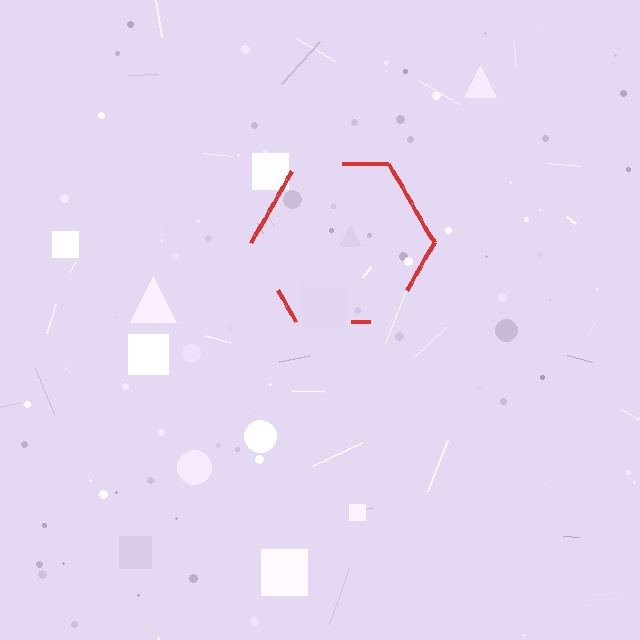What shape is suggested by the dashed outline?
The dashed outline suggests a hexagon.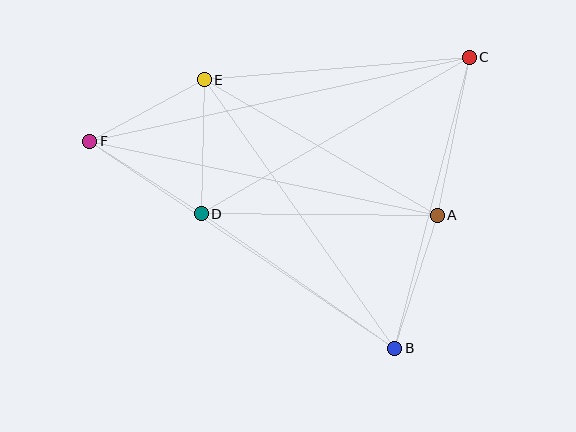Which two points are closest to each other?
Points E and F are closest to each other.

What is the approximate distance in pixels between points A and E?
The distance between A and E is approximately 270 pixels.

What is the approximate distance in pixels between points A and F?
The distance between A and F is approximately 355 pixels.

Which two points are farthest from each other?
Points C and F are farthest from each other.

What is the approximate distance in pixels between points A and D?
The distance between A and D is approximately 236 pixels.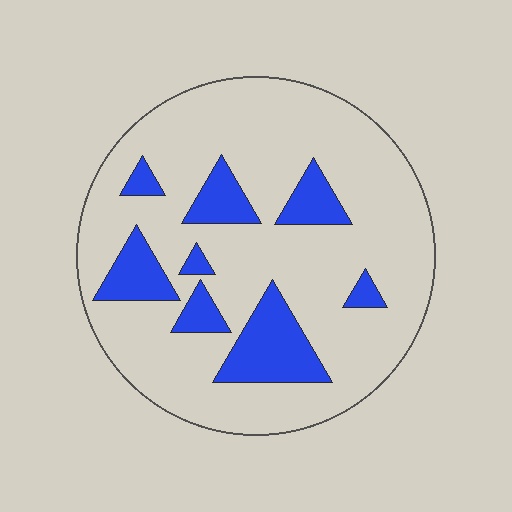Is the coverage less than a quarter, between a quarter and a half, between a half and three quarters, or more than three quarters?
Less than a quarter.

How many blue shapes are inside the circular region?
8.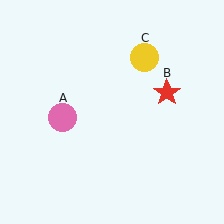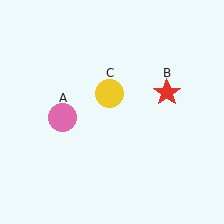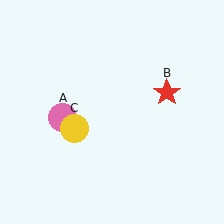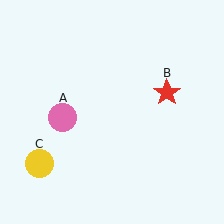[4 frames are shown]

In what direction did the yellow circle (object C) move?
The yellow circle (object C) moved down and to the left.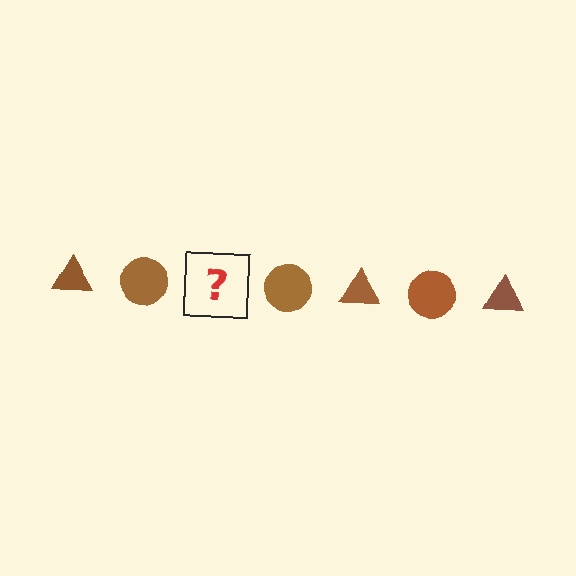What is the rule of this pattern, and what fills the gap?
The rule is that the pattern cycles through triangle, circle shapes in brown. The gap should be filled with a brown triangle.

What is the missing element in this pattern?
The missing element is a brown triangle.